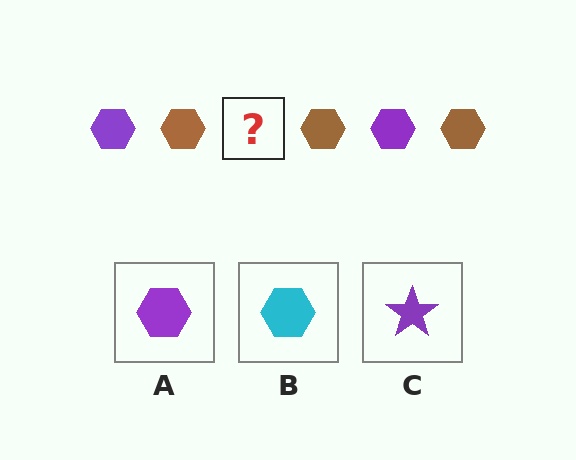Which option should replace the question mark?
Option A.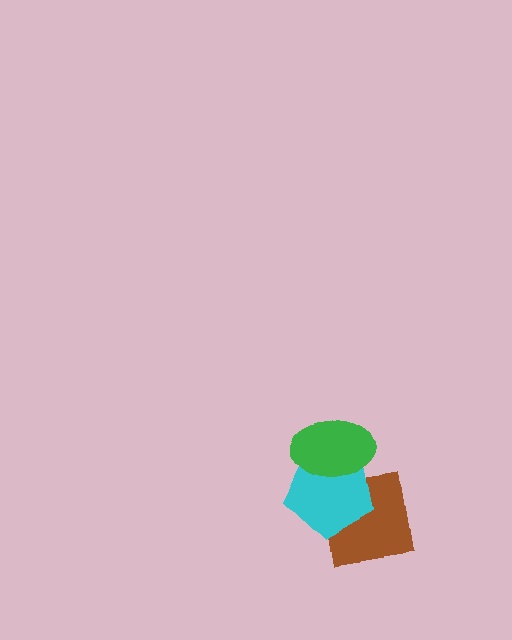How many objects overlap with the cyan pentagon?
2 objects overlap with the cyan pentagon.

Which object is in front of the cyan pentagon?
The green ellipse is in front of the cyan pentagon.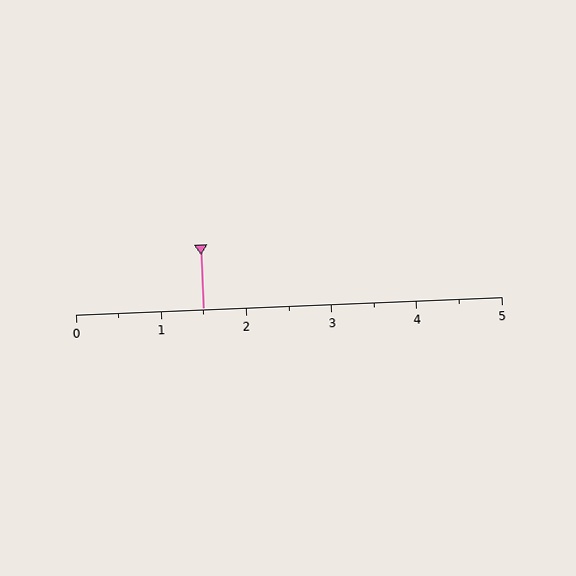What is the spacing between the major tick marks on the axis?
The major ticks are spaced 1 apart.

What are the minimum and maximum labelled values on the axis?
The axis runs from 0 to 5.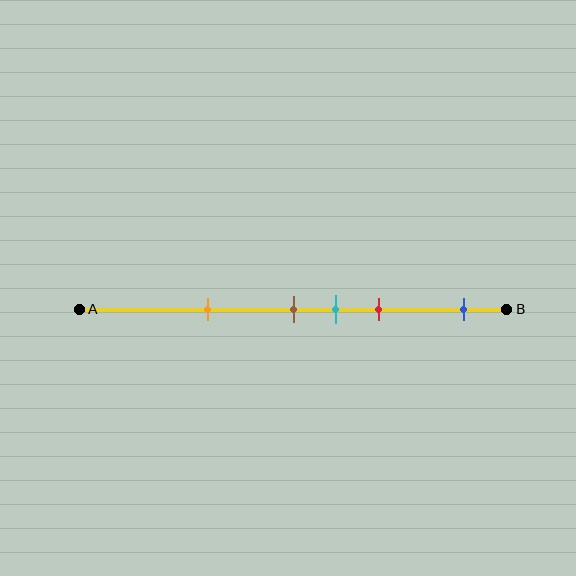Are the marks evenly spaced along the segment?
No, the marks are not evenly spaced.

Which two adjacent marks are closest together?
The brown and cyan marks are the closest adjacent pair.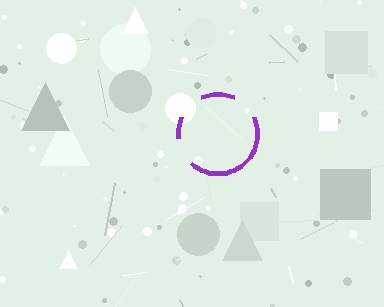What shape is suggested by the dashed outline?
The dashed outline suggests a circle.